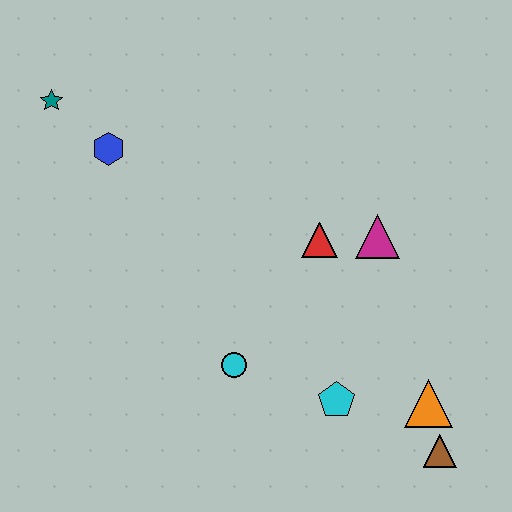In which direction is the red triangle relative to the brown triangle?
The red triangle is above the brown triangle.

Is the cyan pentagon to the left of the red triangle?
No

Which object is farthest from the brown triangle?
The teal star is farthest from the brown triangle.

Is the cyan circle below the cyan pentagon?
No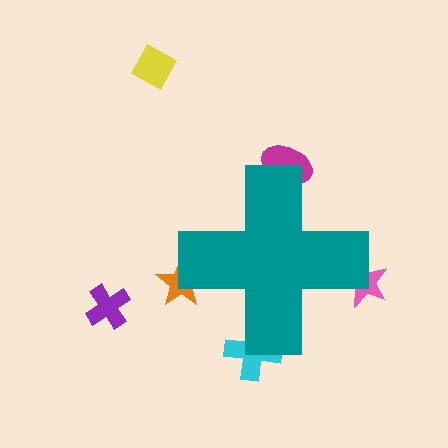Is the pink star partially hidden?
Yes, the pink star is partially hidden behind the teal cross.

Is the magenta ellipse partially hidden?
Yes, the magenta ellipse is partially hidden behind the teal cross.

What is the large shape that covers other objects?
A teal cross.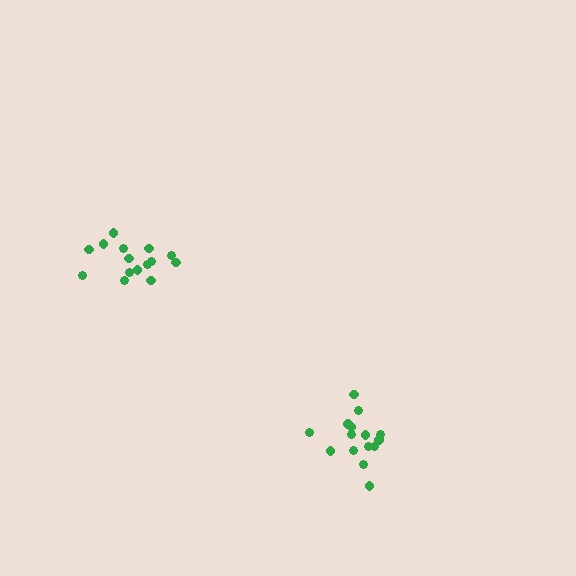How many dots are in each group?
Group 1: 15 dots, Group 2: 15 dots (30 total).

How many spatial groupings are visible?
There are 2 spatial groupings.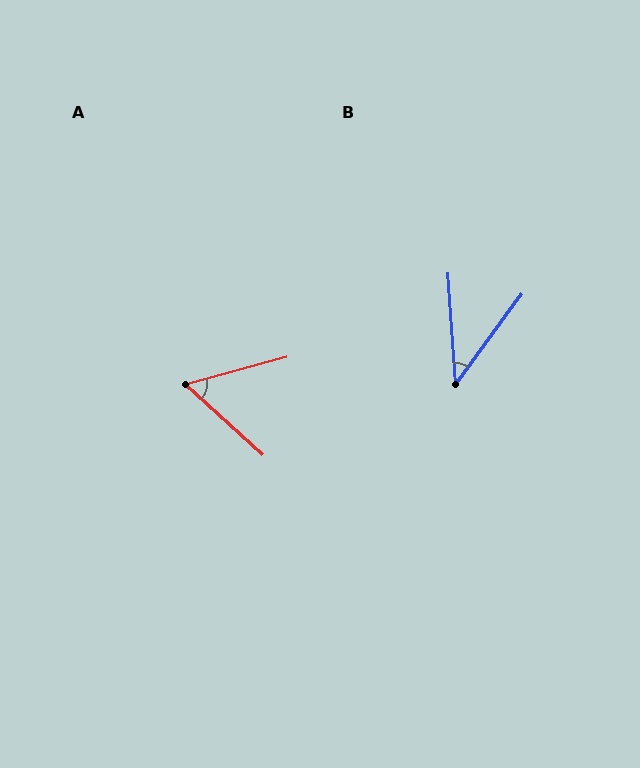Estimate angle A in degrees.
Approximately 58 degrees.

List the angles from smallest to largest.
B (40°), A (58°).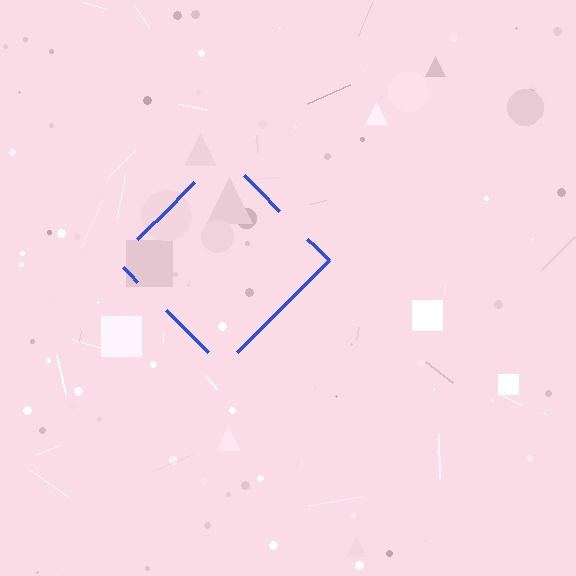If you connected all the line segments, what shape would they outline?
They would outline a diamond.